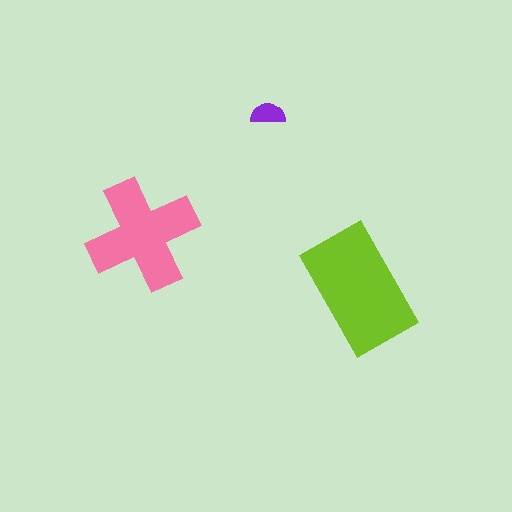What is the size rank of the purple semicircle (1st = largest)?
3rd.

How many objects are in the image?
There are 3 objects in the image.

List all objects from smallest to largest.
The purple semicircle, the pink cross, the lime rectangle.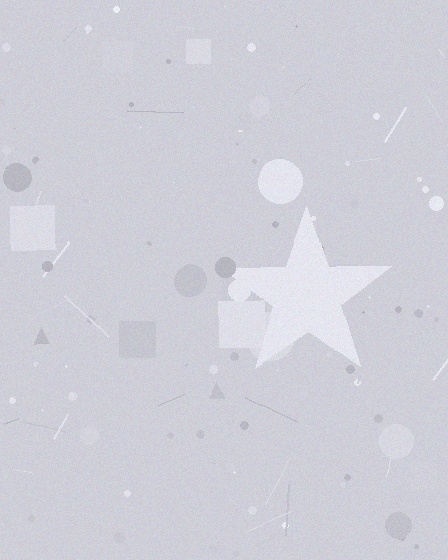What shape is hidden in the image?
A star is hidden in the image.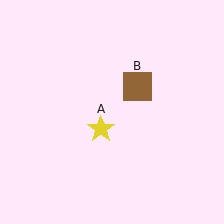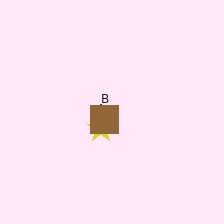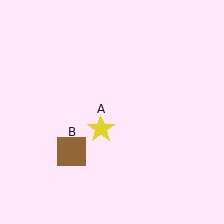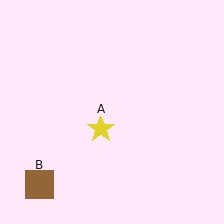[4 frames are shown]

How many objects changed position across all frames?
1 object changed position: brown square (object B).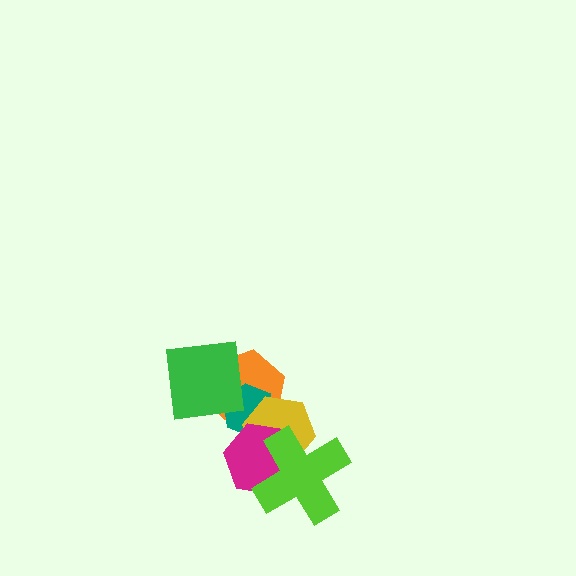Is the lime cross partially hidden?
No, no other shape covers it.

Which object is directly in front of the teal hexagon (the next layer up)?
The yellow hexagon is directly in front of the teal hexagon.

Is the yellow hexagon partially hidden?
Yes, it is partially covered by another shape.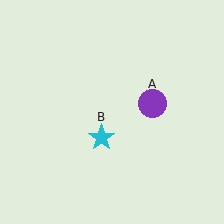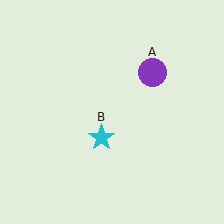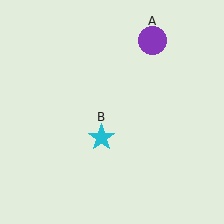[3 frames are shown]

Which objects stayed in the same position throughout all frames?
Cyan star (object B) remained stationary.